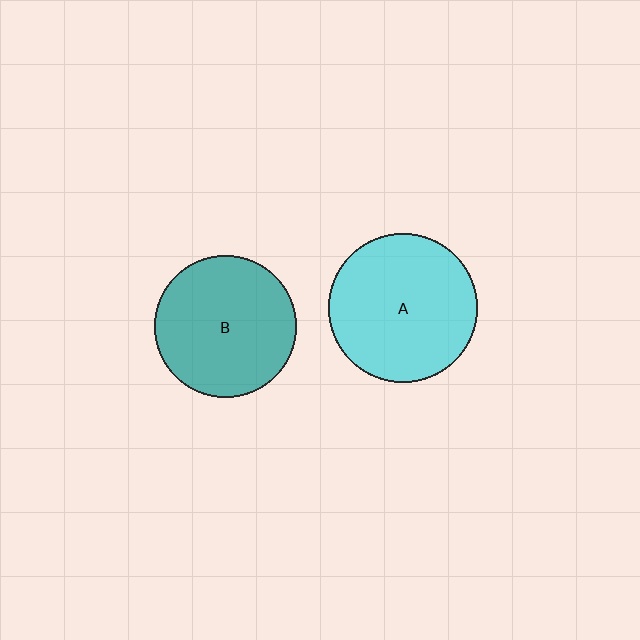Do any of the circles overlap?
No, none of the circles overlap.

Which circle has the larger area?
Circle A (cyan).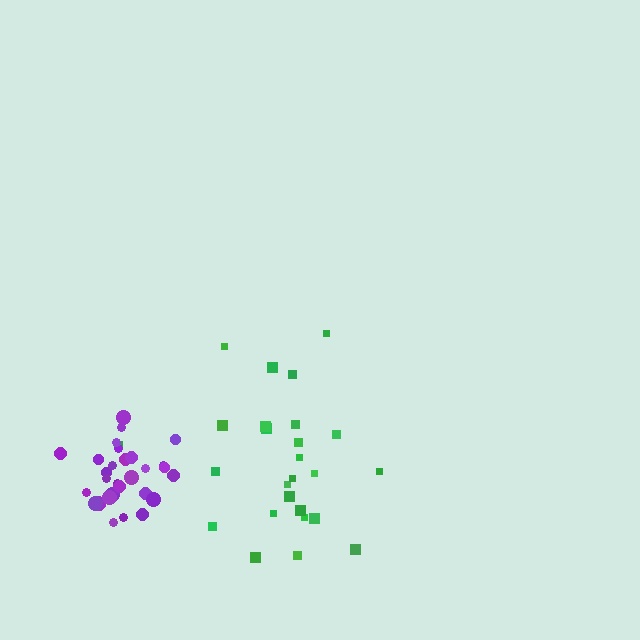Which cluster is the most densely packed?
Purple.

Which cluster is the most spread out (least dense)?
Green.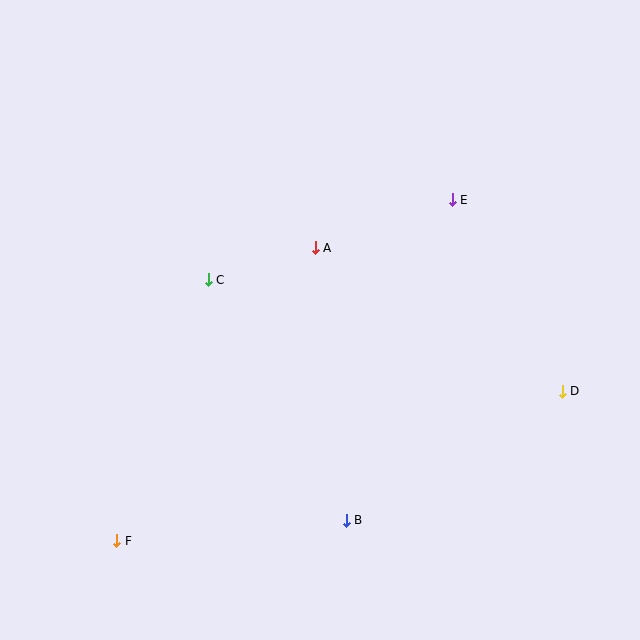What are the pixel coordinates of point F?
Point F is at (117, 541).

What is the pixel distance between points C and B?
The distance between C and B is 277 pixels.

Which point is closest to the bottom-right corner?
Point D is closest to the bottom-right corner.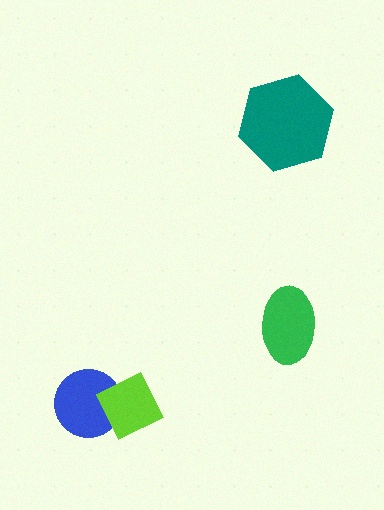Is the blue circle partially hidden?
Yes, it is partially covered by another shape.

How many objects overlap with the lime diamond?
1 object overlaps with the lime diamond.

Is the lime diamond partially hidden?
No, no other shape covers it.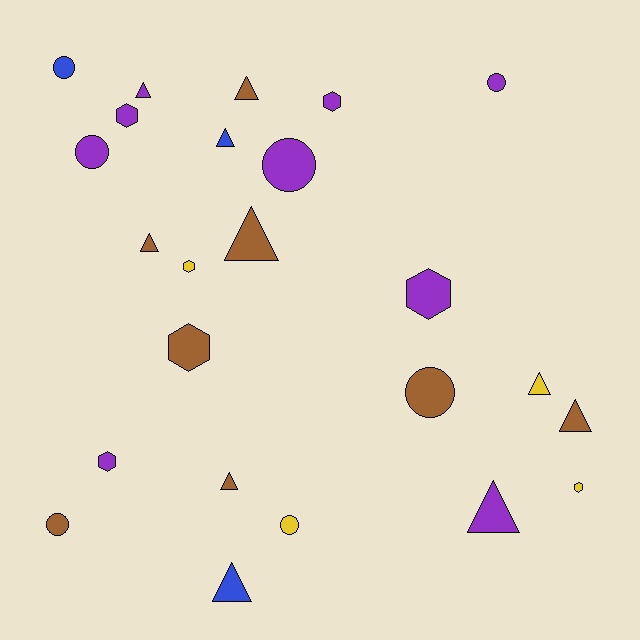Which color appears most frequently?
Purple, with 9 objects.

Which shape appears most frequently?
Triangle, with 10 objects.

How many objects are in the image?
There are 24 objects.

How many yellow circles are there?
There is 1 yellow circle.